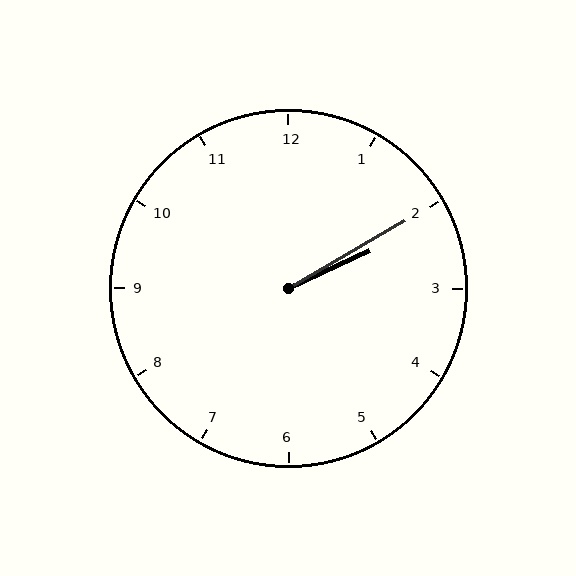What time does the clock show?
2:10.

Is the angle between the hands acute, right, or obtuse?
It is acute.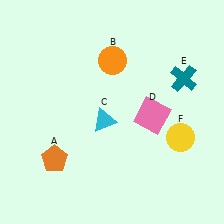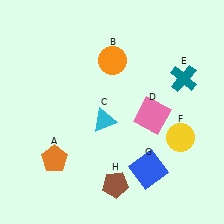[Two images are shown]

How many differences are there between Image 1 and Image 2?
There are 2 differences between the two images.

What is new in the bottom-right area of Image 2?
A brown pentagon (H) was added in the bottom-right area of Image 2.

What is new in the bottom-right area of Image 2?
A blue square (G) was added in the bottom-right area of Image 2.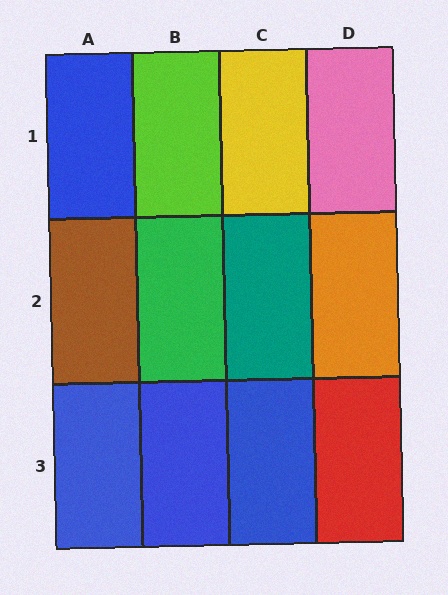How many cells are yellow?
1 cell is yellow.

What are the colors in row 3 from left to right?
Blue, blue, blue, red.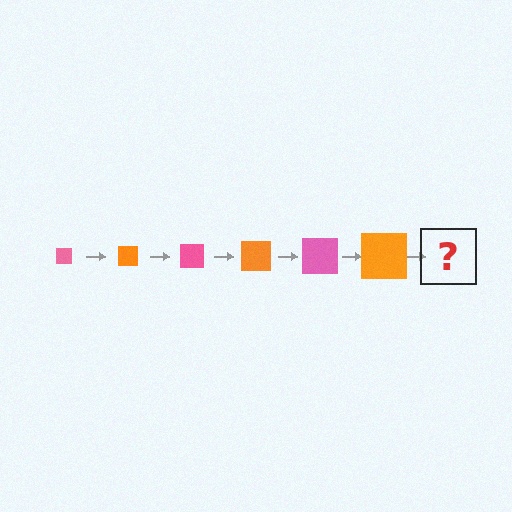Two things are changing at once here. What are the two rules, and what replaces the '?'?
The two rules are that the square grows larger each step and the color cycles through pink and orange. The '?' should be a pink square, larger than the previous one.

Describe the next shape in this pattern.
It should be a pink square, larger than the previous one.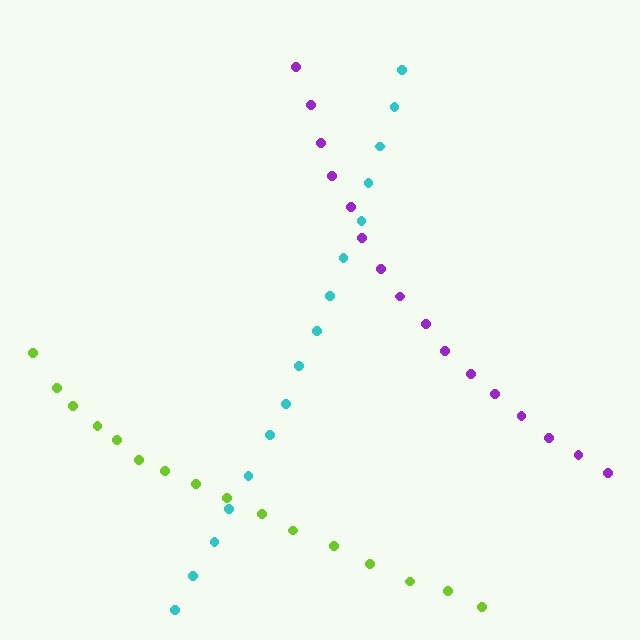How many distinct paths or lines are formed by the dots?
There are 3 distinct paths.